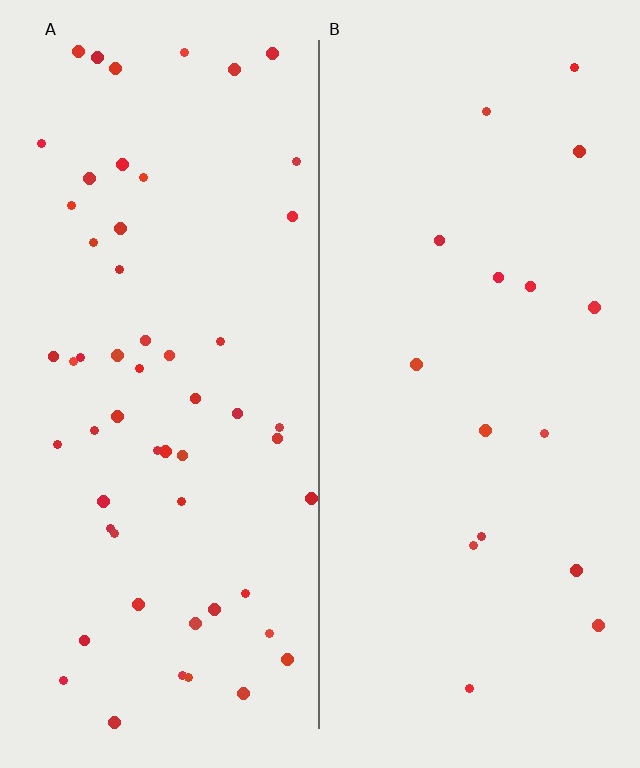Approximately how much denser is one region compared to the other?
Approximately 3.4× — region A over region B.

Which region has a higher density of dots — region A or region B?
A (the left).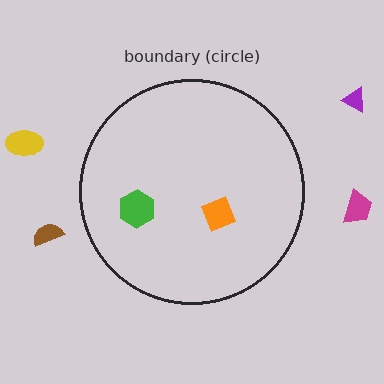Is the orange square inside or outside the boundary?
Inside.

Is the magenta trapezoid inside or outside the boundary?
Outside.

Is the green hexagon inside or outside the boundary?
Inside.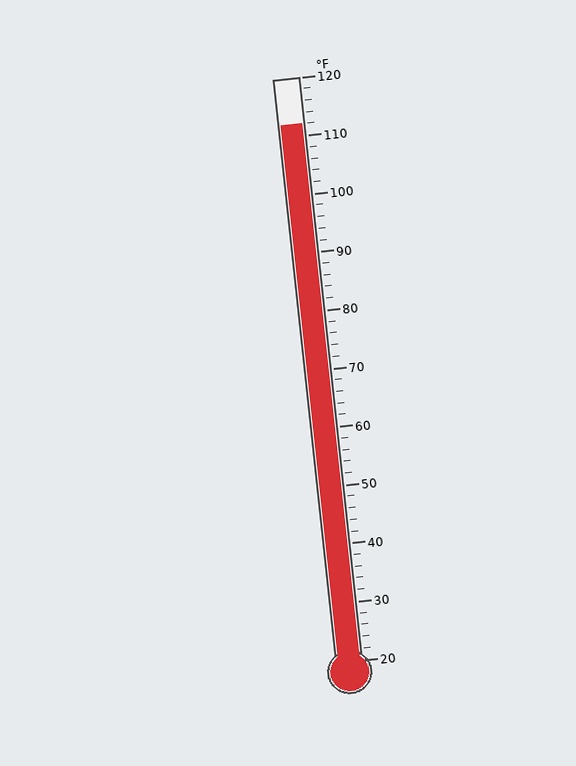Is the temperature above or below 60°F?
The temperature is above 60°F.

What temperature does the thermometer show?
The thermometer shows approximately 112°F.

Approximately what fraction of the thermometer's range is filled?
The thermometer is filled to approximately 90% of its range.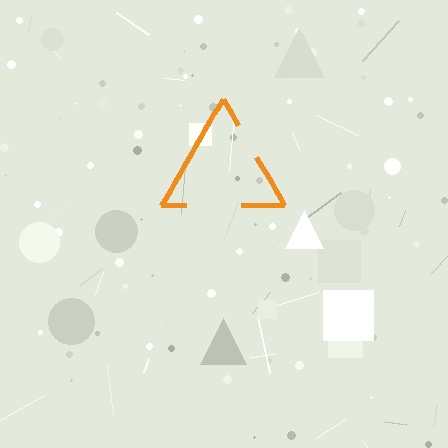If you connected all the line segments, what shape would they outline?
They would outline a triangle.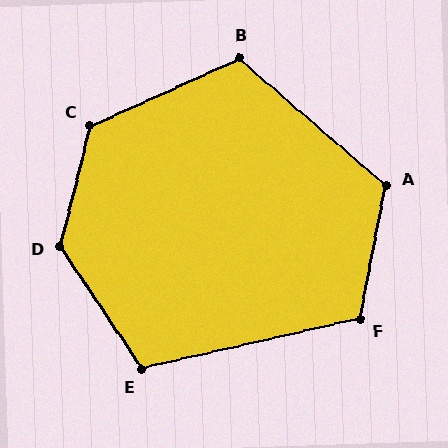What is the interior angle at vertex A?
Approximately 120 degrees (obtuse).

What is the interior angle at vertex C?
Approximately 128 degrees (obtuse).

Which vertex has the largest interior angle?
D, at approximately 132 degrees.